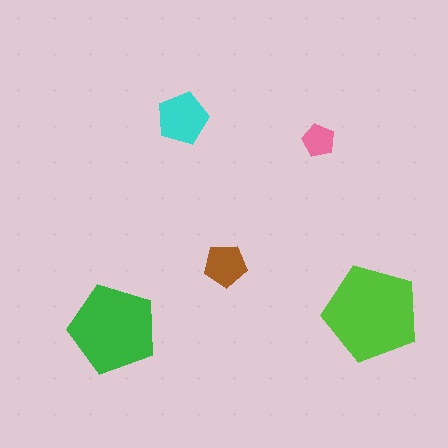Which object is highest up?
The cyan pentagon is topmost.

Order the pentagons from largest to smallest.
the lime one, the green one, the cyan one, the brown one, the pink one.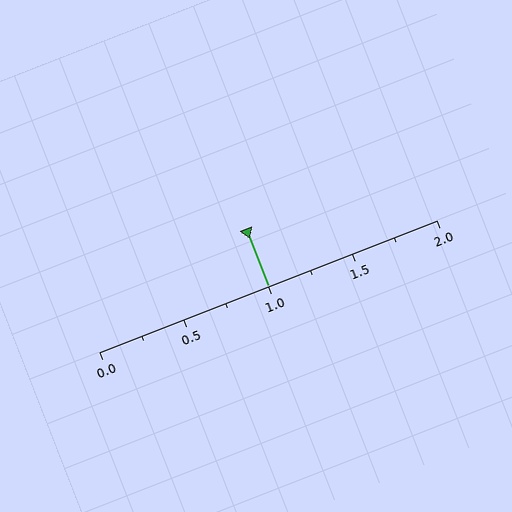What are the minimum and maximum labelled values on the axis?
The axis runs from 0.0 to 2.0.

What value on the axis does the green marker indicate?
The marker indicates approximately 1.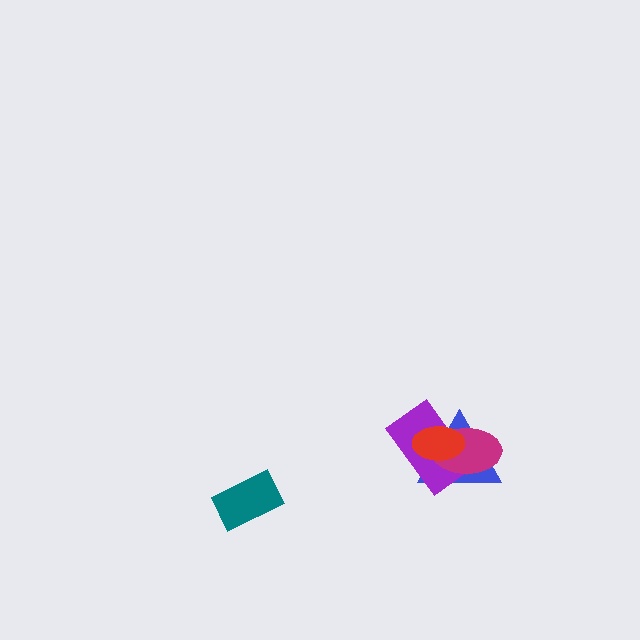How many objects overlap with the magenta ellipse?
3 objects overlap with the magenta ellipse.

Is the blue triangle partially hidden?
Yes, it is partially covered by another shape.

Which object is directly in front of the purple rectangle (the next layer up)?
The magenta ellipse is directly in front of the purple rectangle.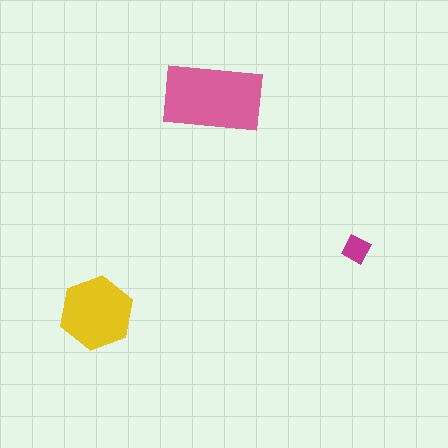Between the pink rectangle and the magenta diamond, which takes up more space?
The pink rectangle.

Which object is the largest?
The pink rectangle.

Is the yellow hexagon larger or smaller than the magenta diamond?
Larger.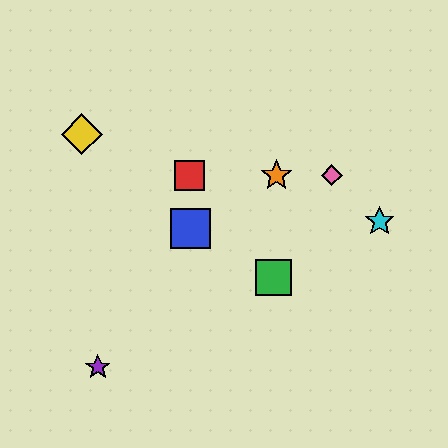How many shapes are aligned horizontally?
3 shapes (the red square, the orange star, the pink diamond) are aligned horizontally.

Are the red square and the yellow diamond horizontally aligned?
No, the red square is at y≈175 and the yellow diamond is at y≈134.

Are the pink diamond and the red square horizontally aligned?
Yes, both are at y≈175.